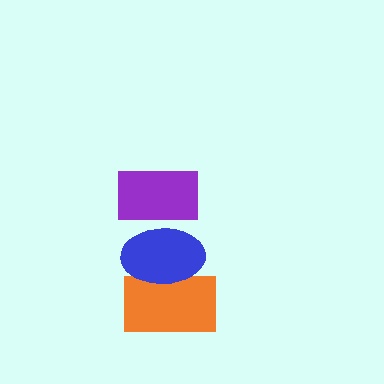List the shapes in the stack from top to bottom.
From top to bottom: the purple rectangle, the blue ellipse, the orange rectangle.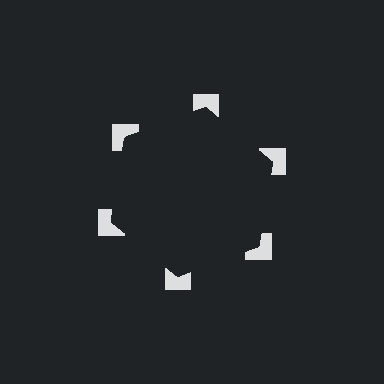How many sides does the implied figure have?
6 sides.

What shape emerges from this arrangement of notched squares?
An illusory hexagon — its edges are inferred from the aligned wedge cuts in the notched squares, not physically drawn.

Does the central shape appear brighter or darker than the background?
It typically appears slightly darker than the background, even though no actual brightness change is drawn.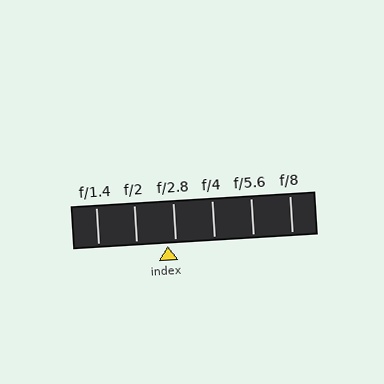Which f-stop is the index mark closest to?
The index mark is closest to f/2.8.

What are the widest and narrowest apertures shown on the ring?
The widest aperture shown is f/1.4 and the narrowest is f/8.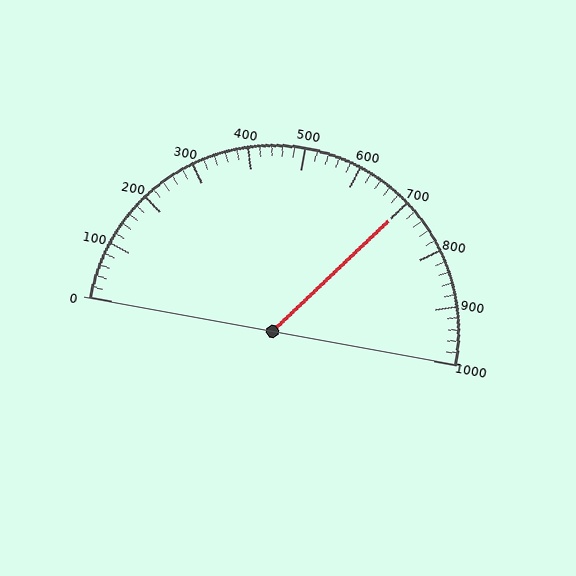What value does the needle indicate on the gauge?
The needle indicates approximately 700.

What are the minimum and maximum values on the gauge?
The gauge ranges from 0 to 1000.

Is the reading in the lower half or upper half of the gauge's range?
The reading is in the upper half of the range (0 to 1000).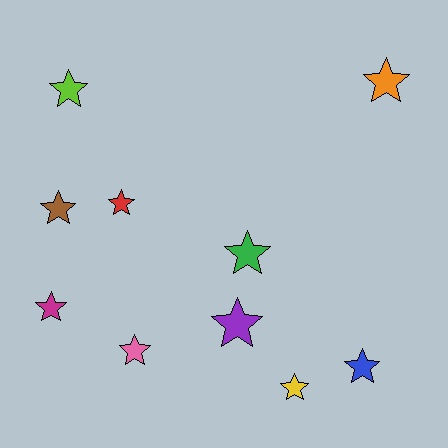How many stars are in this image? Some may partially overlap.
There are 10 stars.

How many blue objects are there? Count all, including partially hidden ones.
There is 1 blue object.